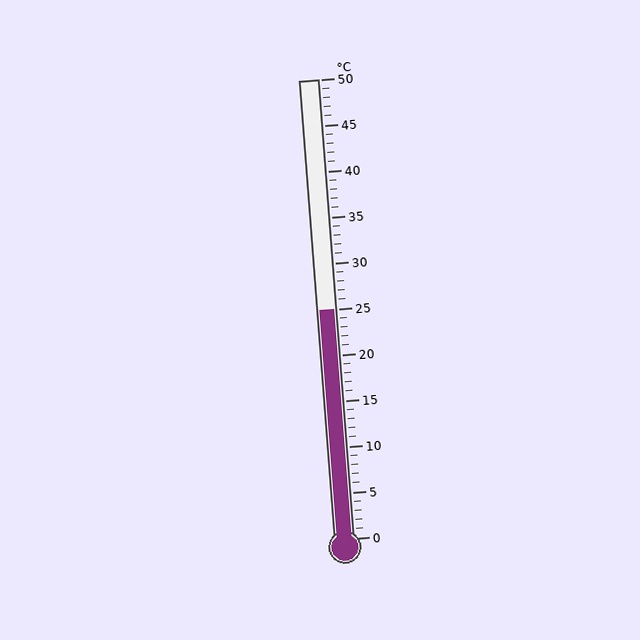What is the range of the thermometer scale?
The thermometer scale ranges from 0°C to 50°C.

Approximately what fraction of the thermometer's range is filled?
The thermometer is filled to approximately 50% of its range.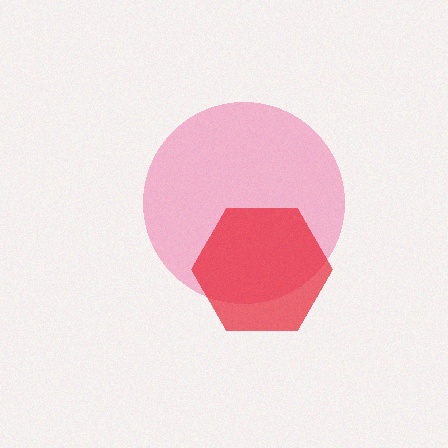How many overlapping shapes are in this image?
There are 2 overlapping shapes in the image.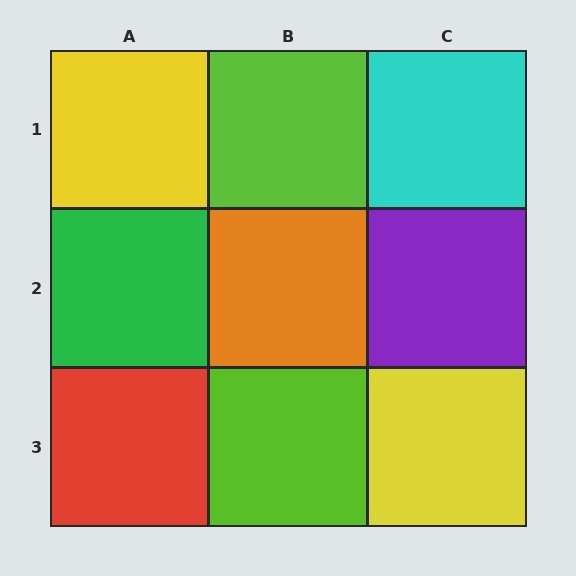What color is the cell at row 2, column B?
Orange.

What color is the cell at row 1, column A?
Yellow.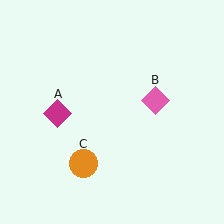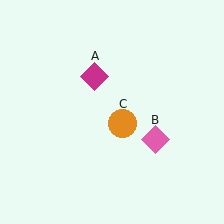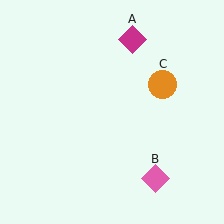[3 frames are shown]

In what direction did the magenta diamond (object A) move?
The magenta diamond (object A) moved up and to the right.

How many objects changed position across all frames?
3 objects changed position: magenta diamond (object A), pink diamond (object B), orange circle (object C).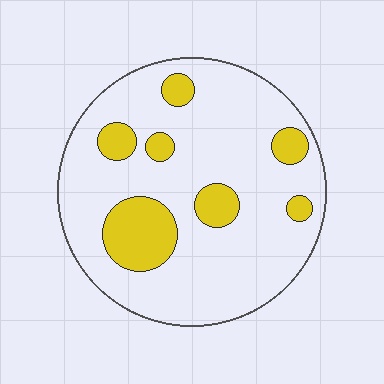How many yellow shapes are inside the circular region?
7.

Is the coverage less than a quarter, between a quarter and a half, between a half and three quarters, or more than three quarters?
Less than a quarter.